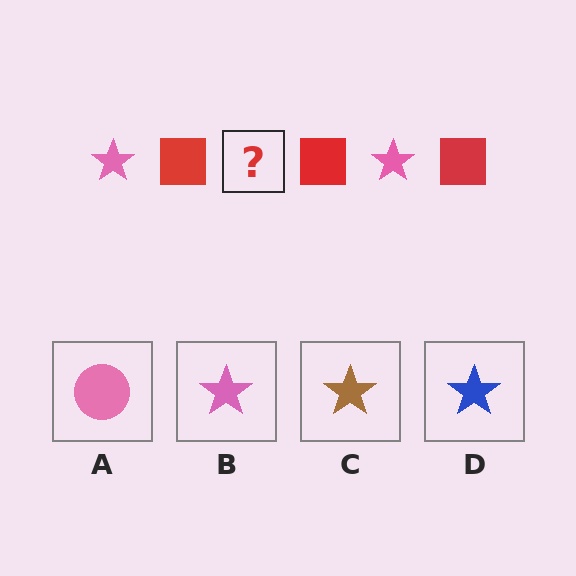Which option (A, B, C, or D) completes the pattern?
B.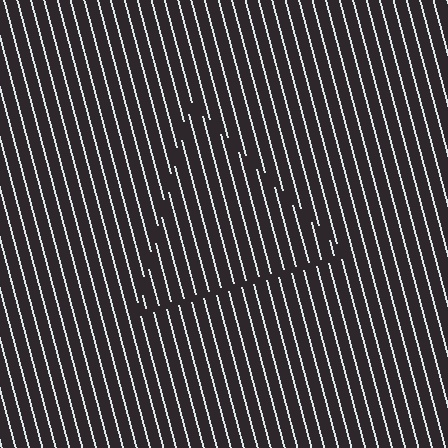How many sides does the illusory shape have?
3 sides — the line-ends trace a triangle.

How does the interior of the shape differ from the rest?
The interior of the shape contains the same grating, shifted by half a period — the contour is defined by the phase discontinuity where line-ends from the inner and outer gratings abut.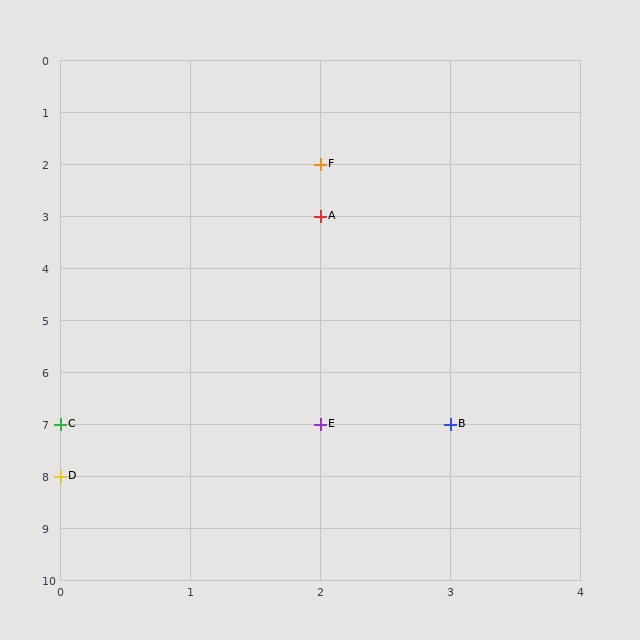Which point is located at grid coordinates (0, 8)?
Point D is at (0, 8).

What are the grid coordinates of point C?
Point C is at grid coordinates (0, 7).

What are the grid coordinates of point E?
Point E is at grid coordinates (2, 7).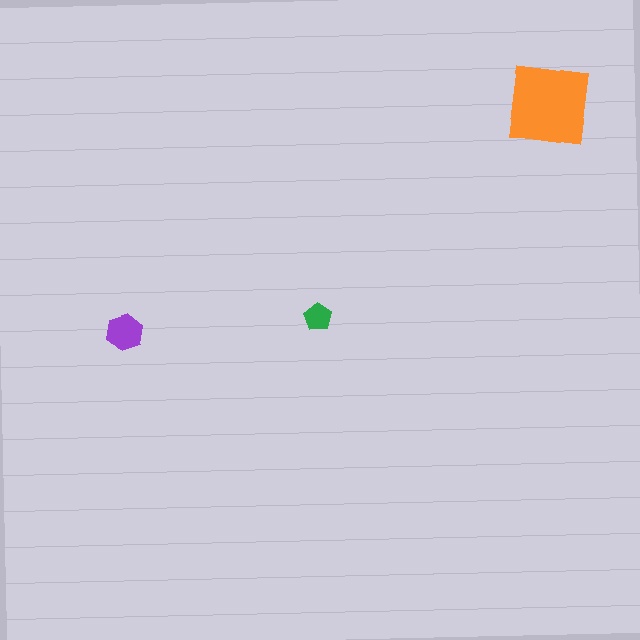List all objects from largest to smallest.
The orange square, the purple hexagon, the green pentagon.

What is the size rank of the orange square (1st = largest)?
1st.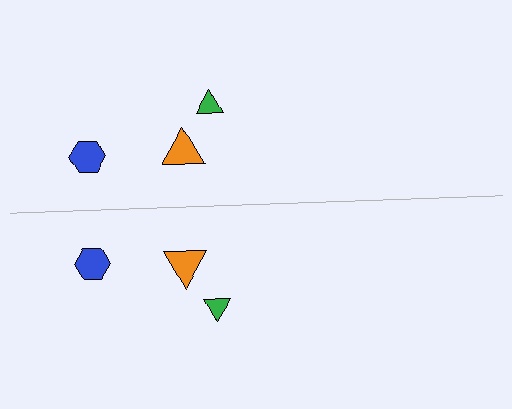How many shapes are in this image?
There are 6 shapes in this image.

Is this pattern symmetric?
Yes, this pattern has bilateral (reflection) symmetry.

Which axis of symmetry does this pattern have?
The pattern has a horizontal axis of symmetry running through the center of the image.